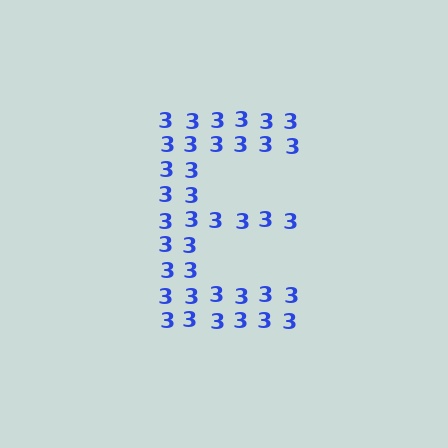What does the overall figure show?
The overall figure shows the letter E.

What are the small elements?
The small elements are digit 3's.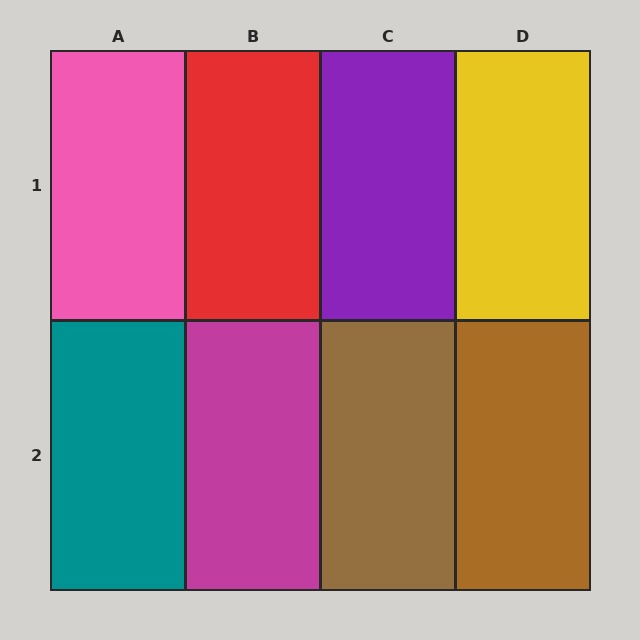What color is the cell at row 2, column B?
Magenta.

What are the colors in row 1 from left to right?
Pink, red, purple, yellow.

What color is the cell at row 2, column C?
Brown.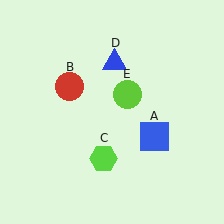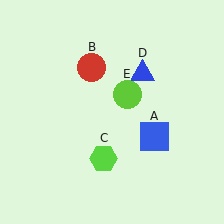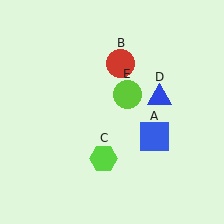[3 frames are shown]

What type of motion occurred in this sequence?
The red circle (object B), blue triangle (object D) rotated clockwise around the center of the scene.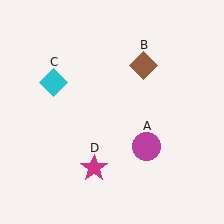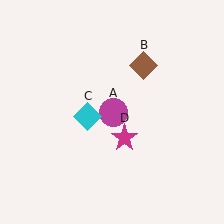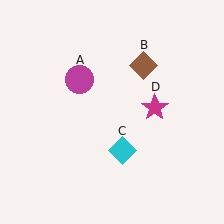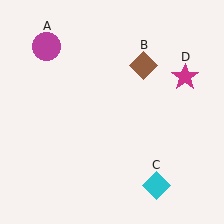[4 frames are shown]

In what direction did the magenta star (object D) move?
The magenta star (object D) moved up and to the right.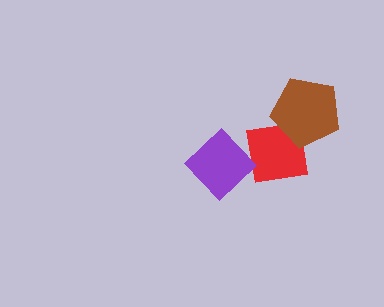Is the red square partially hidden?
Yes, it is partially covered by another shape.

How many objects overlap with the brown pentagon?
1 object overlaps with the brown pentagon.